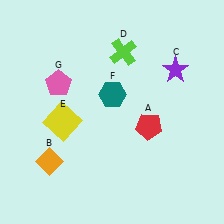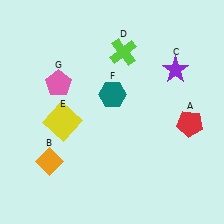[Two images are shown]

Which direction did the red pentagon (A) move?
The red pentagon (A) moved right.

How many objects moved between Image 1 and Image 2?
1 object moved between the two images.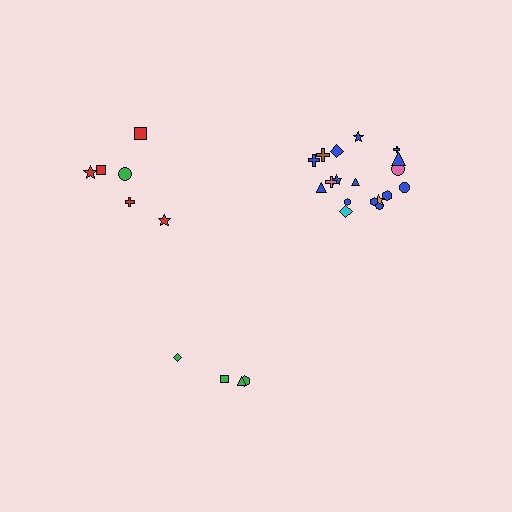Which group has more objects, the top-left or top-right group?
The top-right group.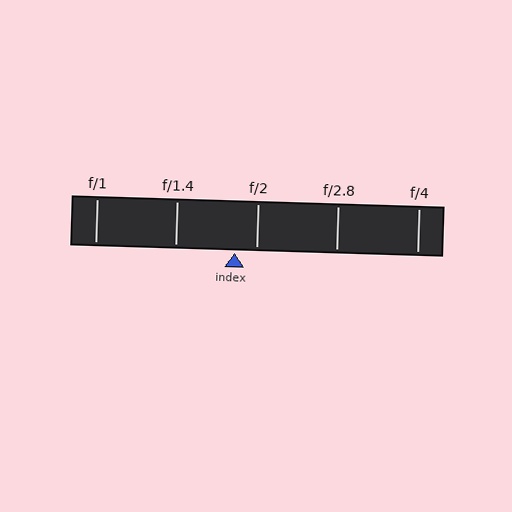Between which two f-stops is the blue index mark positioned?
The index mark is between f/1.4 and f/2.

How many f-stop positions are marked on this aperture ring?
There are 5 f-stop positions marked.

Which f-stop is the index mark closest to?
The index mark is closest to f/2.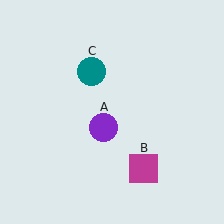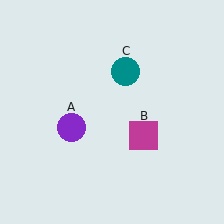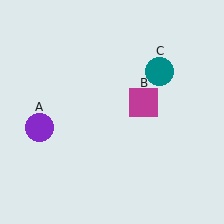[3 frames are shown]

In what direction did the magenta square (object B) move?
The magenta square (object B) moved up.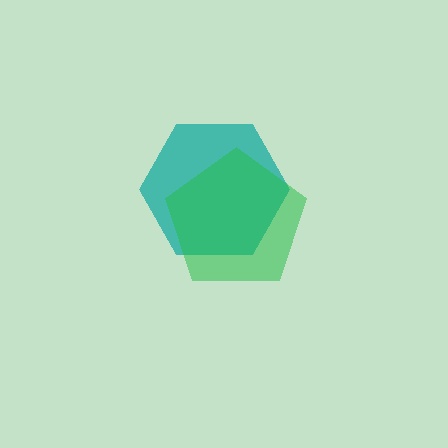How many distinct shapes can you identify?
There are 2 distinct shapes: a teal hexagon, a green pentagon.